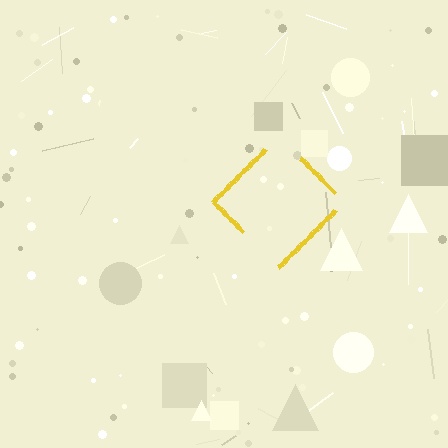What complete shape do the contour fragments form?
The contour fragments form a diamond.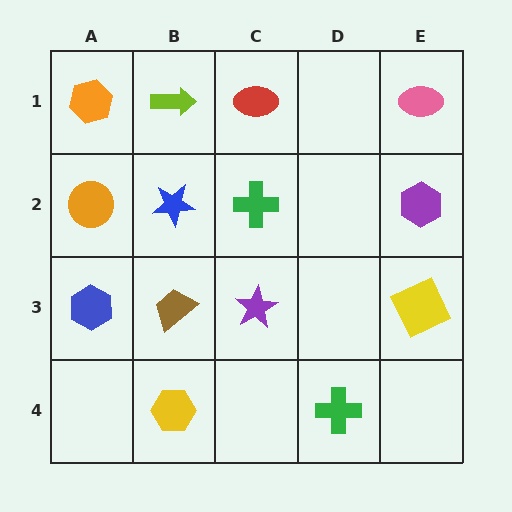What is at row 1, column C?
A red ellipse.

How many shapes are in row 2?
4 shapes.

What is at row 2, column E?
A purple hexagon.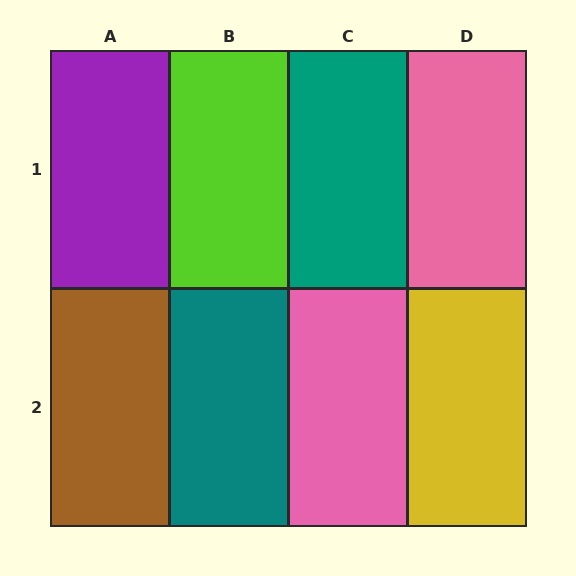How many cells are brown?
1 cell is brown.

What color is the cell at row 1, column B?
Lime.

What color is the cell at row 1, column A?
Purple.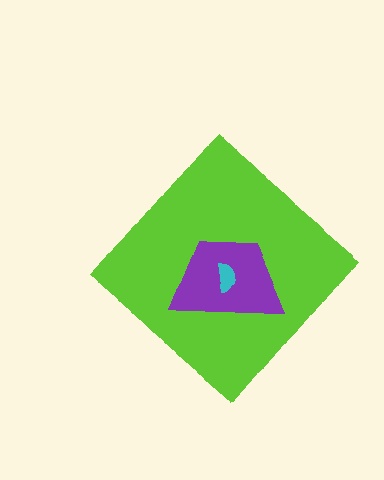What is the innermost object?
The cyan semicircle.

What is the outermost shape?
The lime diamond.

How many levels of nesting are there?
3.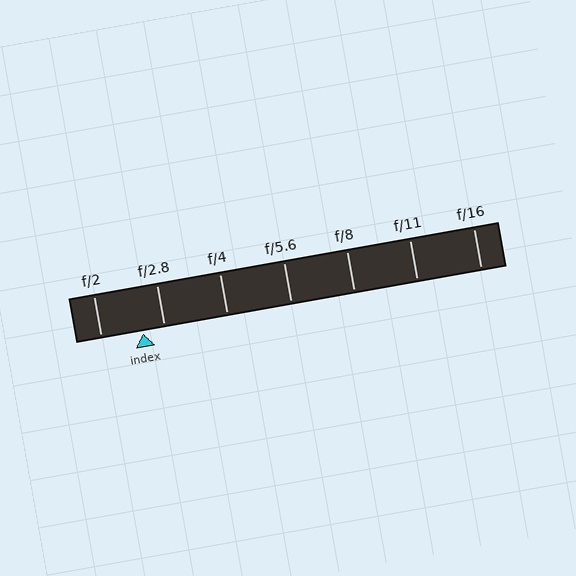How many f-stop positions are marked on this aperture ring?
There are 7 f-stop positions marked.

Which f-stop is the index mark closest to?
The index mark is closest to f/2.8.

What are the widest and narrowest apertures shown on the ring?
The widest aperture shown is f/2 and the narrowest is f/16.